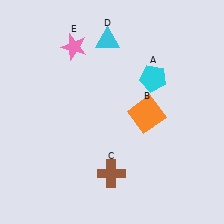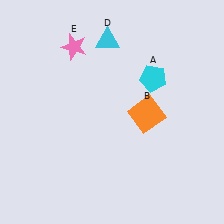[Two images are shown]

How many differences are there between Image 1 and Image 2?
There is 1 difference between the two images.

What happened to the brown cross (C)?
The brown cross (C) was removed in Image 2. It was in the bottom-left area of Image 1.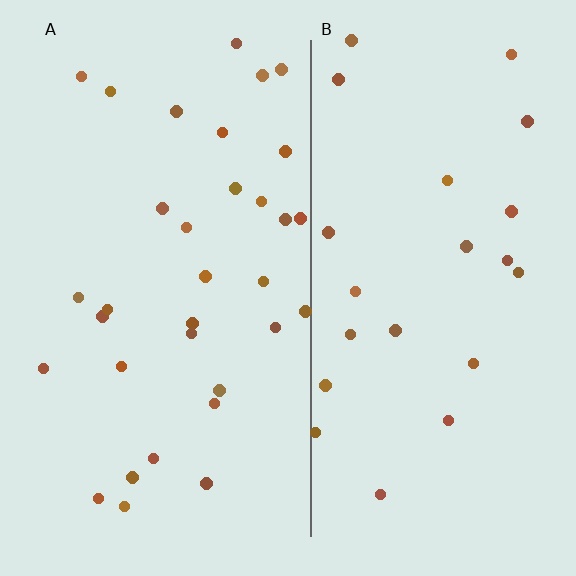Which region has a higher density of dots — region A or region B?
A (the left).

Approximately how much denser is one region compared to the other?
Approximately 1.5× — region A over region B.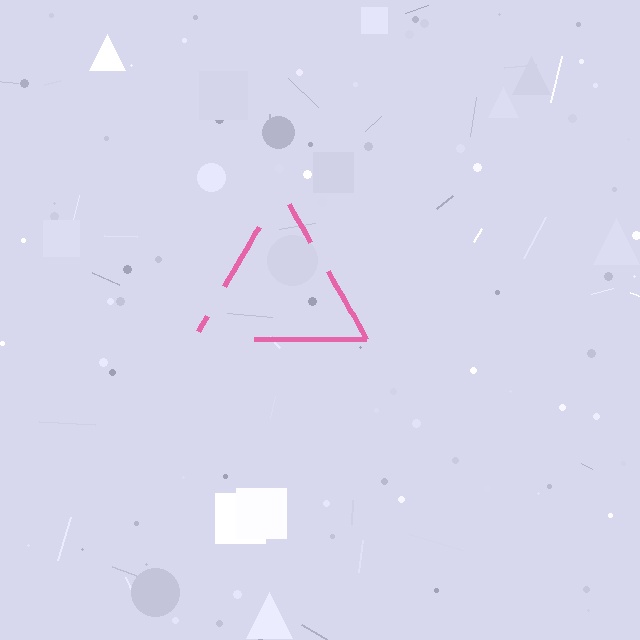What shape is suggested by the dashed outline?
The dashed outline suggests a triangle.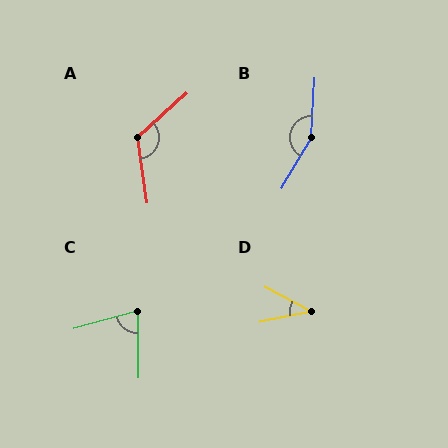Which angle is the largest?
B, at approximately 153 degrees.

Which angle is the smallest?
D, at approximately 40 degrees.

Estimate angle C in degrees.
Approximately 75 degrees.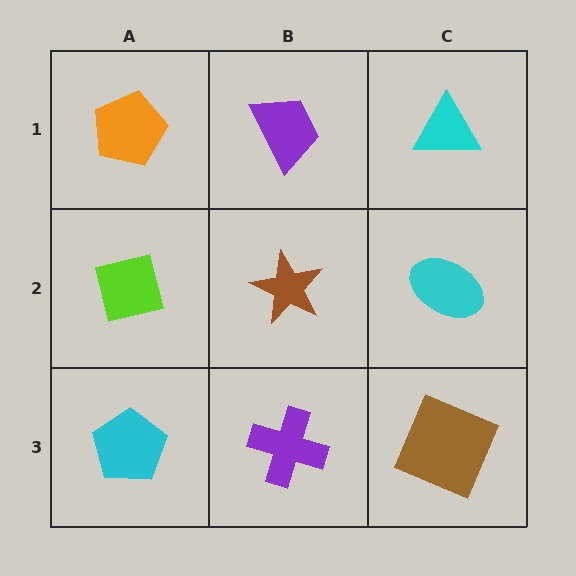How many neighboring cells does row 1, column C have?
2.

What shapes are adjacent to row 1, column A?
A lime square (row 2, column A), a purple trapezoid (row 1, column B).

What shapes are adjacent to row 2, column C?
A cyan triangle (row 1, column C), a brown square (row 3, column C), a brown star (row 2, column B).